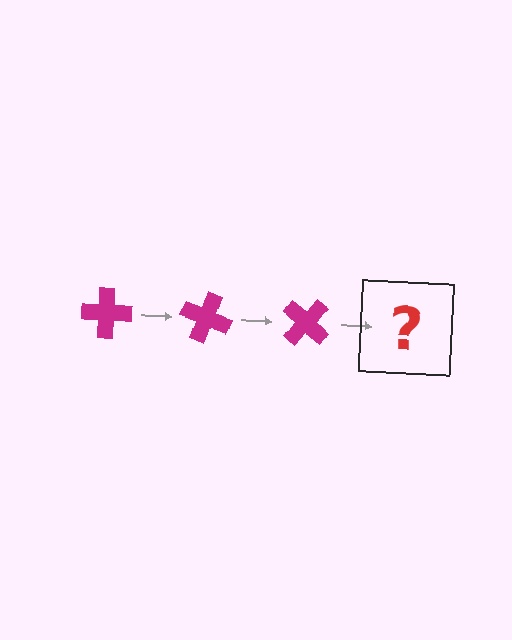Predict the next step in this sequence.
The next step is a magenta cross rotated 60 degrees.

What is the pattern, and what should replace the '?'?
The pattern is that the cross rotates 20 degrees each step. The '?' should be a magenta cross rotated 60 degrees.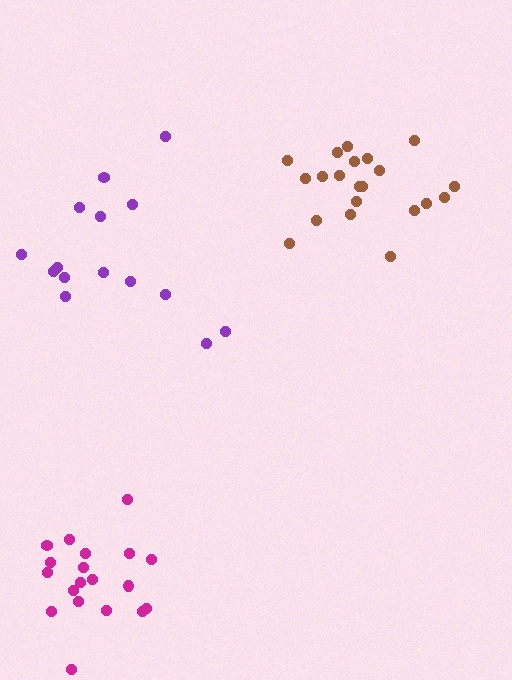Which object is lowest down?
The magenta cluster is bottommost.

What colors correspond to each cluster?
The clusters are colored: brown, purple, magenta.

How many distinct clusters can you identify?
There are 3 distinct clusters.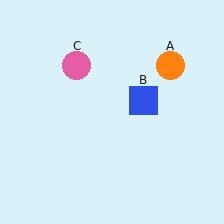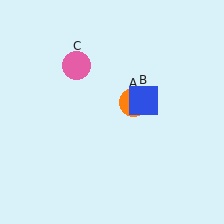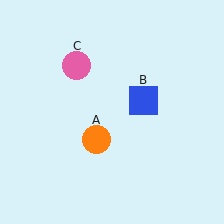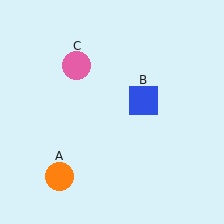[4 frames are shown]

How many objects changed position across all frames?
1 object changed position: orange circle (object A).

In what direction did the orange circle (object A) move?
The orange circle (object A) moved down and to the left.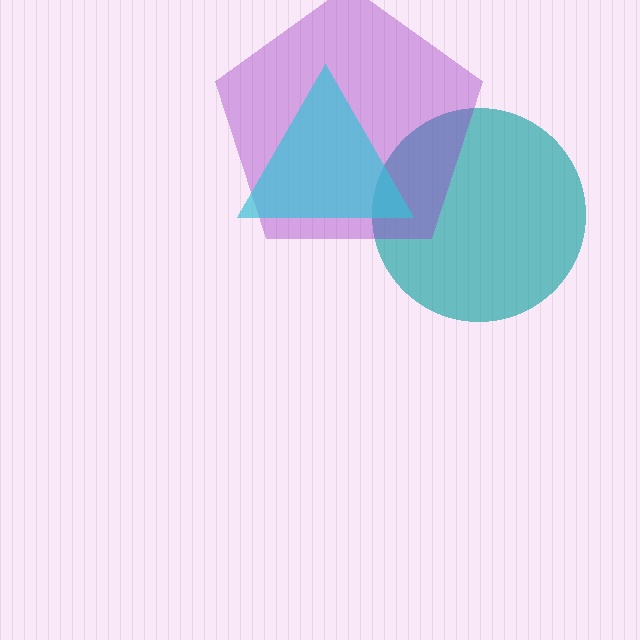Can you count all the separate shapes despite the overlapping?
Yes, there are 3 separate shapes.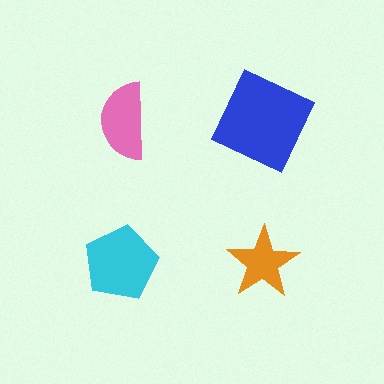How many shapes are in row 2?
2 shapes.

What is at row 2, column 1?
A cyan pentagon.